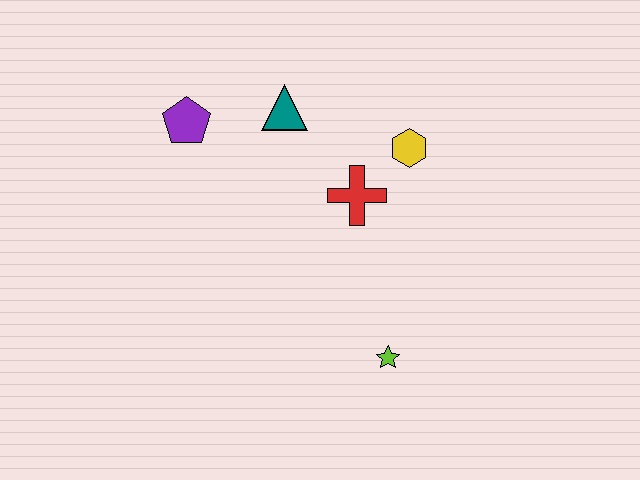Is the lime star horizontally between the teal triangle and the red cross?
No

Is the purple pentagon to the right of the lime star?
No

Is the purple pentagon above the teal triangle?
No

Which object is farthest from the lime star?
The purple pentagon is farthest from the lime star.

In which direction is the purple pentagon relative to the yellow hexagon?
The purple pentagon is to the left of the yellow hexagon.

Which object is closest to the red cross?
The yellow hexagon is closest to the red cross.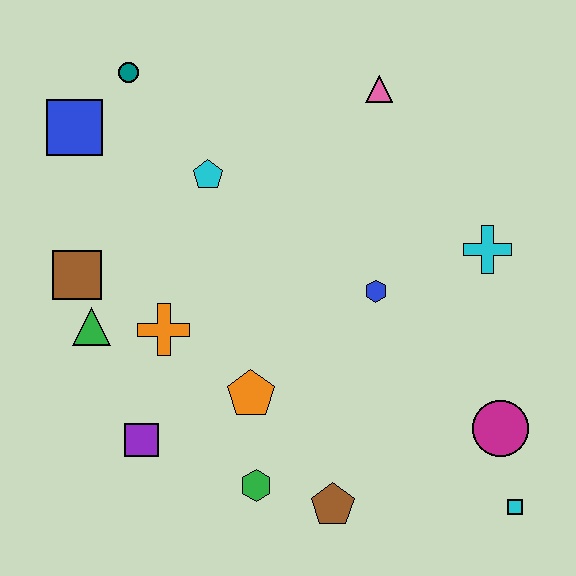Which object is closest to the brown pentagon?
The green hexagon is closest to the brown pentagon.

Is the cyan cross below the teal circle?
Yes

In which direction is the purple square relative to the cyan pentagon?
The purple square is below the cyan pentagon.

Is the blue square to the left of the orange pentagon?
Yes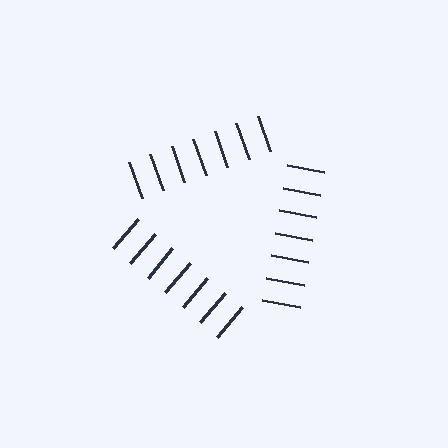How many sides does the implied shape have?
3 sides — the line-ends trace a triangle.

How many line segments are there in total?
21 — 7 along each of the 3 edges.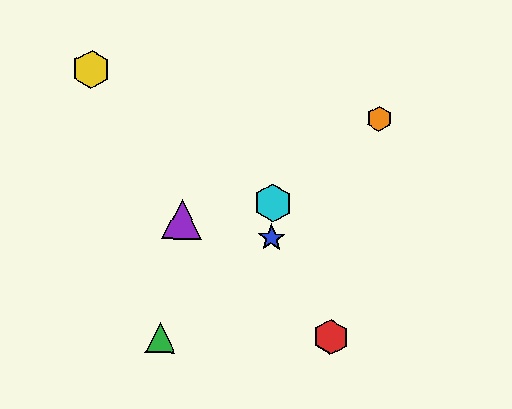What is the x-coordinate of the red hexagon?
The red hexagon is at x≈331.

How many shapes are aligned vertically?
2 shapes (the blue star, the cyan hexagon) are aligned vertically.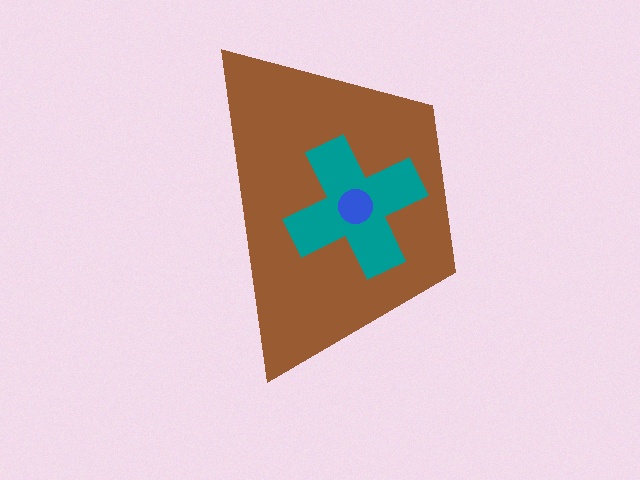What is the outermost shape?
The brown trapezoid.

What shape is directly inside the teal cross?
The blue circle.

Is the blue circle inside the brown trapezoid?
Yes.